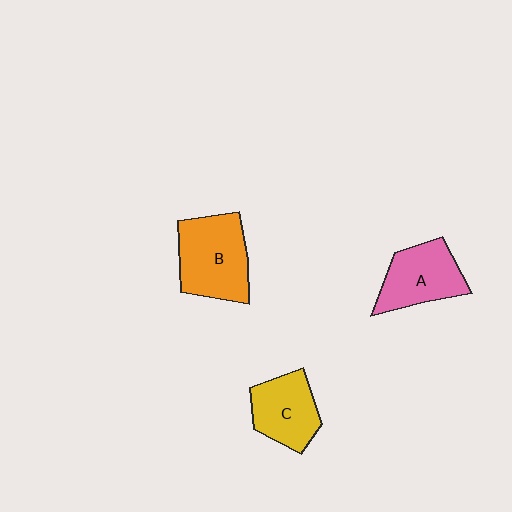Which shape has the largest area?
Shape B (orange).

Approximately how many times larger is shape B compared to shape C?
Approximately 1.3 times.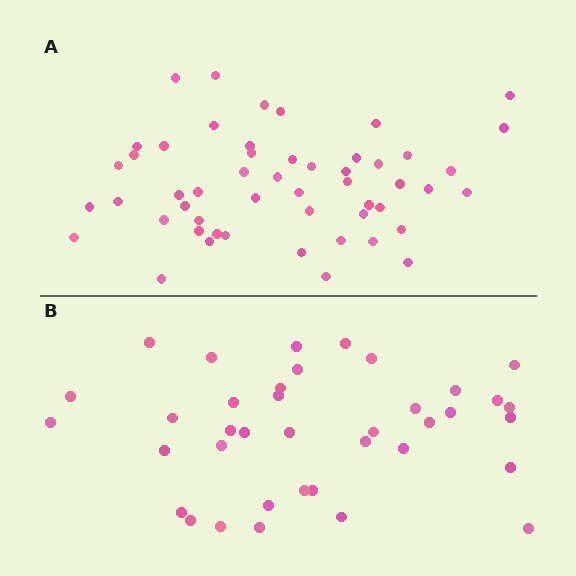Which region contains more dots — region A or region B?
Region A (the top region) has more dots.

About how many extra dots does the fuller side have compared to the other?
Region A has approximately 15 more dots than region B.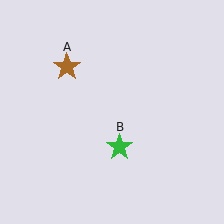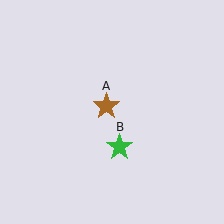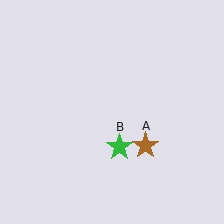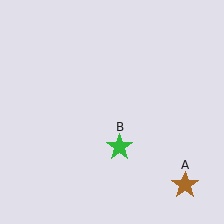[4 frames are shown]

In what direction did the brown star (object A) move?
The brown star (object A) moved down and to the right.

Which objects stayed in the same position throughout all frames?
Green star (object B) remained stationary.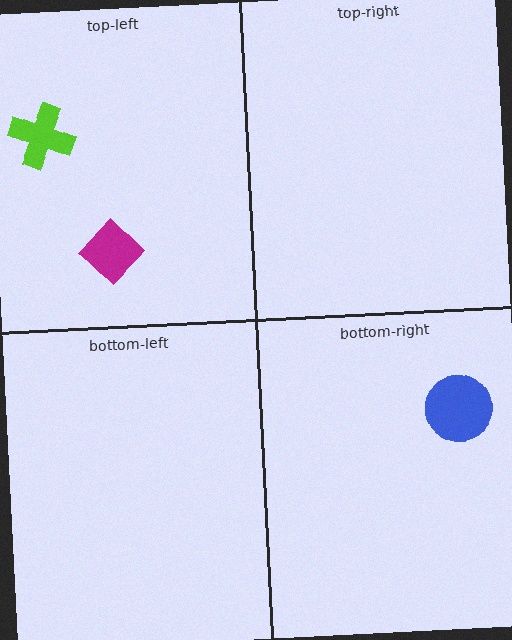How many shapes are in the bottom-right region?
1.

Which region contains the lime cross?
The top-left region.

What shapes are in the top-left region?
The magenta diamond, the lime cross.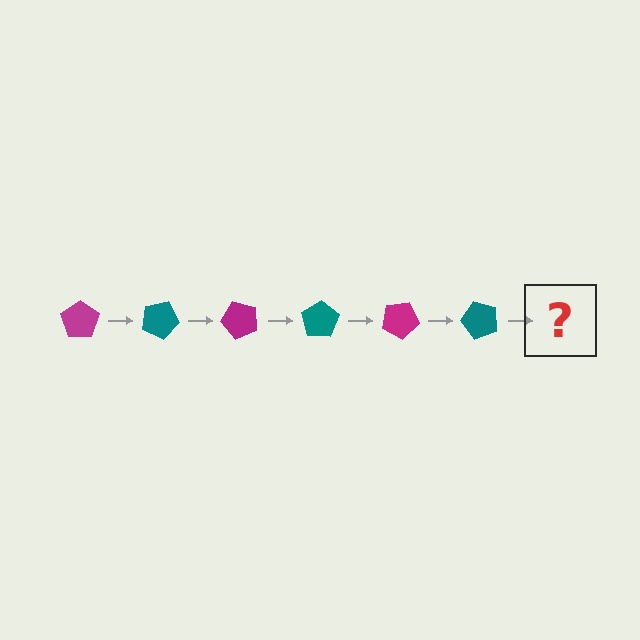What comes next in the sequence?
The next element should be a magenta pentagon, rotated 150 degrees from the start.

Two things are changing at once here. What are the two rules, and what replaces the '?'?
The two rules are that it rotates 25 degrees each step and the color cycles through magenta and teal. The '?' should be a magenta pentagon, rotated 150 degrees from the start.